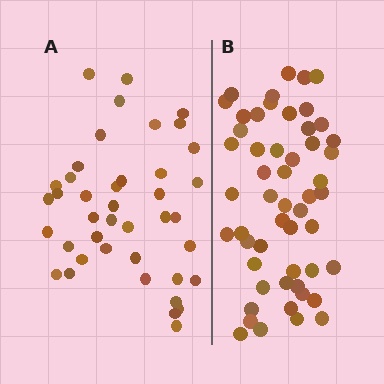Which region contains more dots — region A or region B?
Region B (the right region) has more dots.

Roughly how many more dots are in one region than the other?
Region B has roughly 12 or so more dots than region A.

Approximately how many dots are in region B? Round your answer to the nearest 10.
About 50 dots. (The exact count is 53, which rounds to 50.)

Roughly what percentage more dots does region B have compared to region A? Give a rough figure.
About 30% more.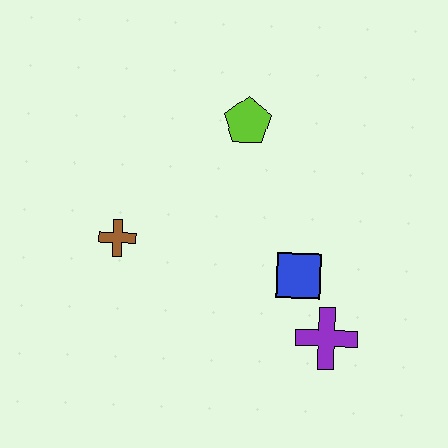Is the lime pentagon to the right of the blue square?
No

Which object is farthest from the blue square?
The brown cross is farthest from the blue square.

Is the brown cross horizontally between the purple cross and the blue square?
No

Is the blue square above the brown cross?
No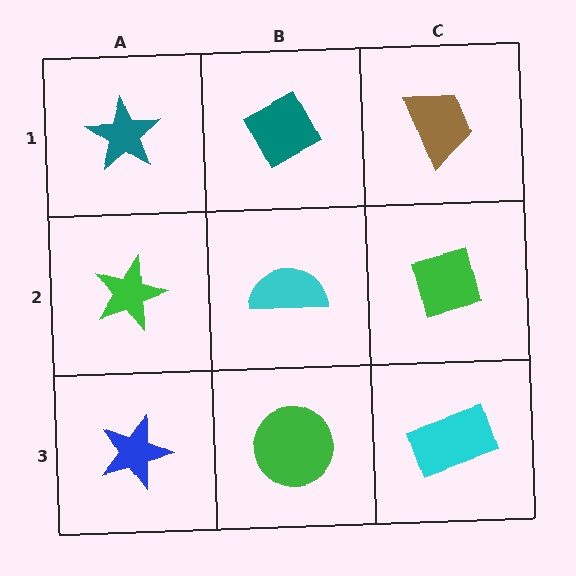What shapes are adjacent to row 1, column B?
A cyan semicircle (row 2, column B), a teal star (row 1, column A), a brown trapezoid (row 1, column C).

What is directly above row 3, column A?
A green star.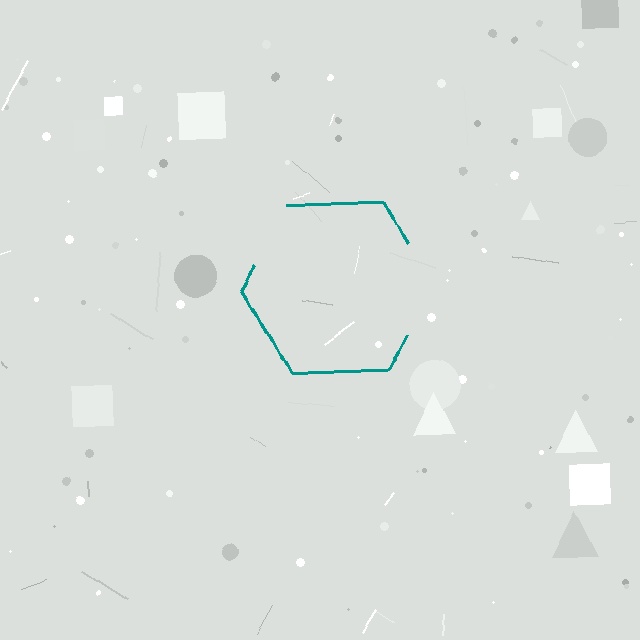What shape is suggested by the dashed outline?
The dashed outline suggests a hexagon.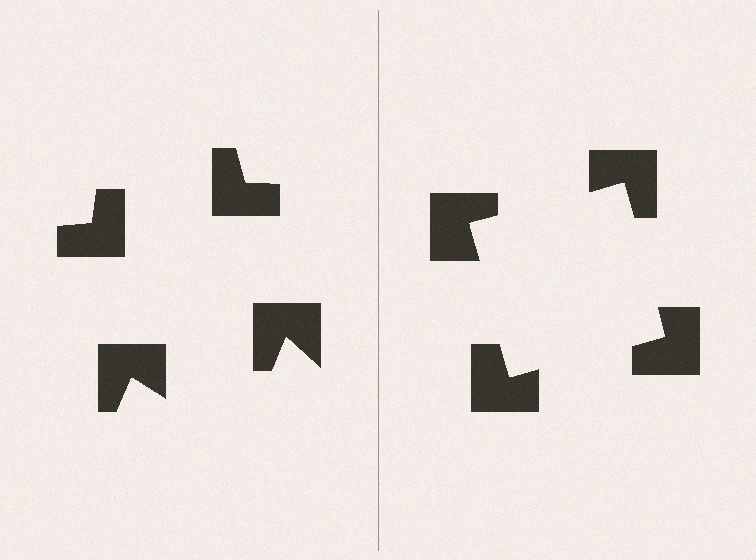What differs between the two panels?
The notched squares are positioned identically on both sides; only the wedge orientations differ. On the right they align to a square; on the left they are misaligned.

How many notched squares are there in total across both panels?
8 — 4 on each side.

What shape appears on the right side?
An illusory square.